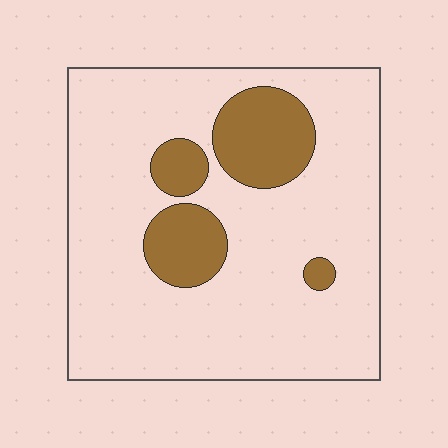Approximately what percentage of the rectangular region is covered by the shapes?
Approximately 20%.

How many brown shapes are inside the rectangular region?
4.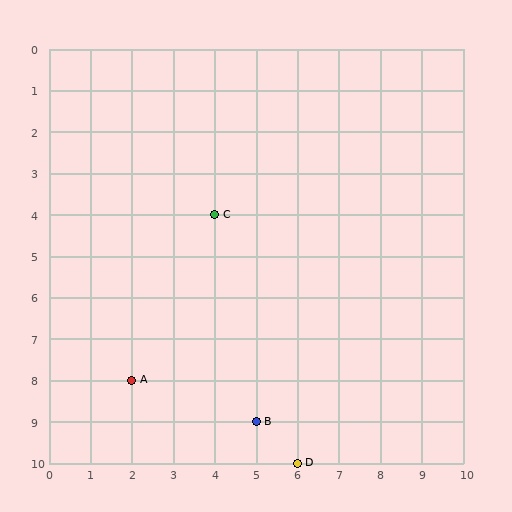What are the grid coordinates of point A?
Point A is at grid coordinates (2, 8).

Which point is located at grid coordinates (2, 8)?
Point A is at (2, 8).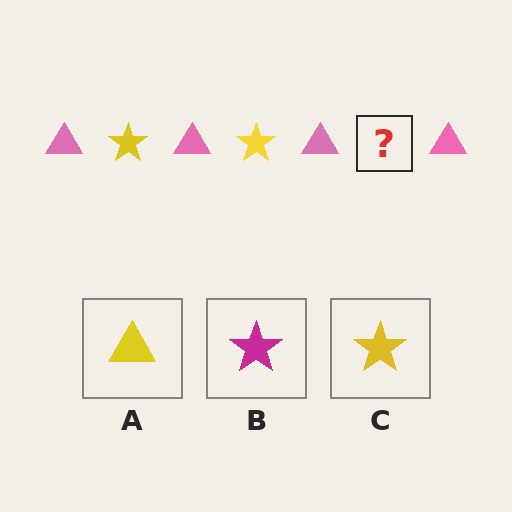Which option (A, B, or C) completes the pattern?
C.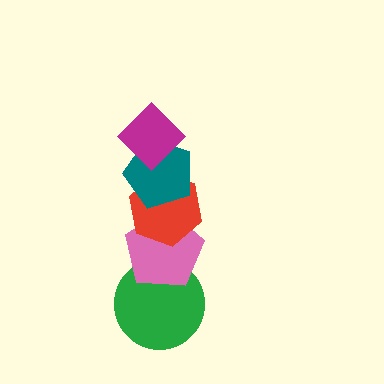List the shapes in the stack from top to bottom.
From top to bottom: the magenta diamond, the teal pentagon, the red hexagon, the pink pentagon, the green circle.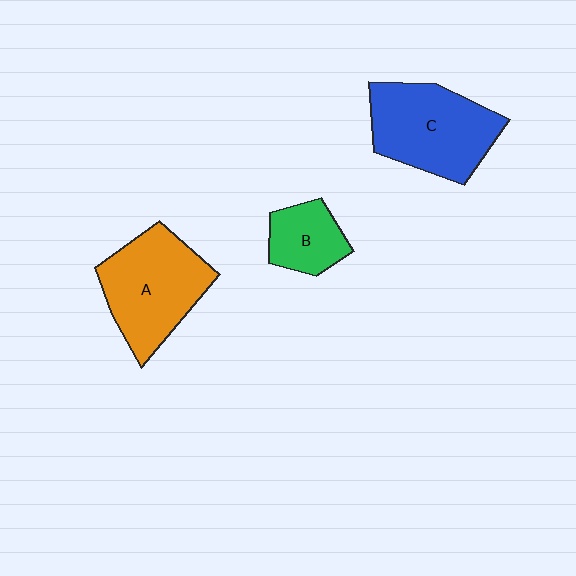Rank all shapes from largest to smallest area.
From largest to smallest: C (blue), A (orange), B (green).